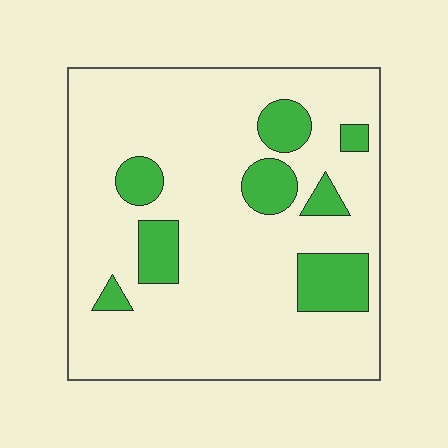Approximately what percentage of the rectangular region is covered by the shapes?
Approximately 15%.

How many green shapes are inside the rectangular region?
8.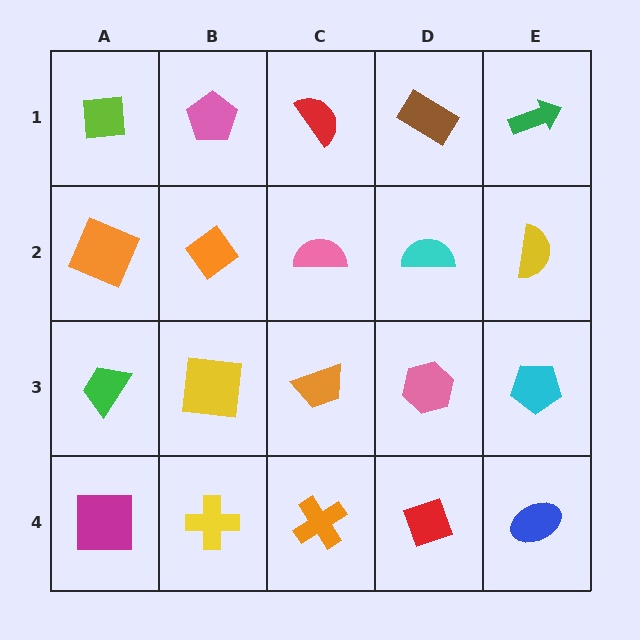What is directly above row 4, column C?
An orange trapezoid.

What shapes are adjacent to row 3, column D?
A cyan semicircle (row 2, column D), a red diamond (row 4, column D), an orange trapezoid (row 3, column C), a cyan pentagon (row 3, column E).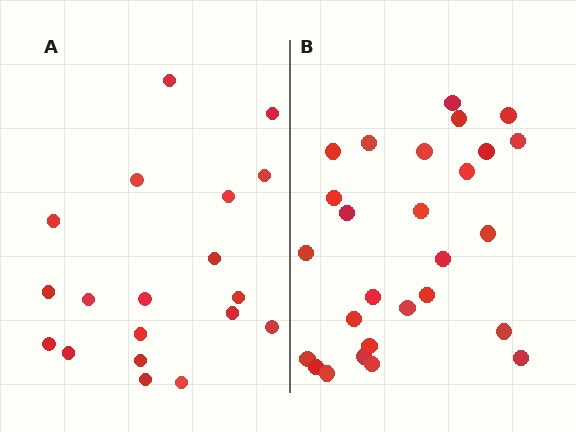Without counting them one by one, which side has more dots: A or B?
Region B (the right region) has more dots.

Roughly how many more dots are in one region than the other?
Region B has roughly 8 or so more dots than region A.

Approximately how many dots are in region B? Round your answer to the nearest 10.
About 30 dots. (The exact count is 27, which rounds to 30.)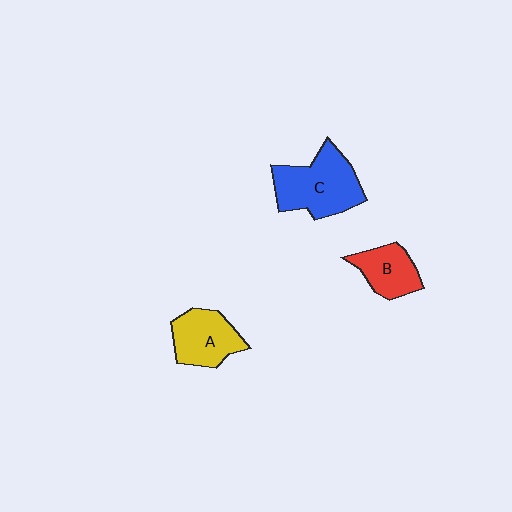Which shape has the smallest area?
Shape B (red).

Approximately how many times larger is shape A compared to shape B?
Approximately 1.2 times.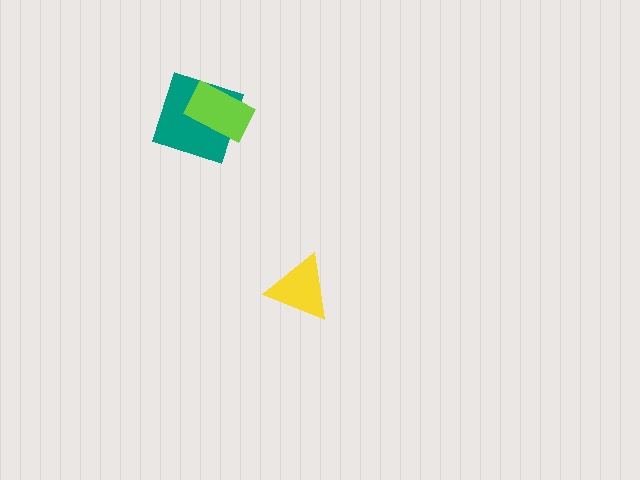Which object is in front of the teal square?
The lime rectangle is in front of the teal square.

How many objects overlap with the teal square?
1 object overlaps with the teal square.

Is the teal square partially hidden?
Yes, it is partially covered by another shape.